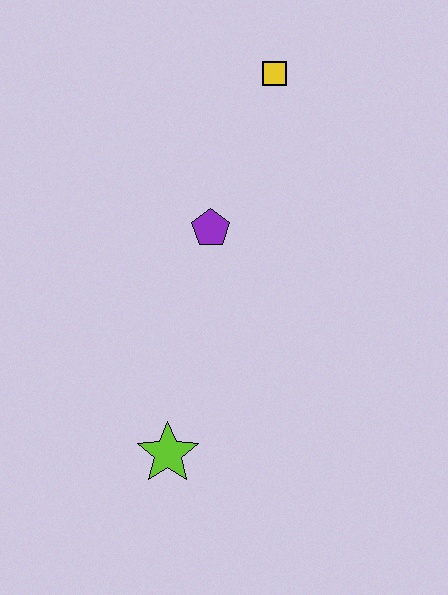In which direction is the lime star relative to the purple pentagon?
The lime star is below the purple pentagon.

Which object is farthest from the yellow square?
The lime star is farthest from the yellow square.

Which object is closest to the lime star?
The purple pentagon is closest to the lime star.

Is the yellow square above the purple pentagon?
Yes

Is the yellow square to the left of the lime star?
No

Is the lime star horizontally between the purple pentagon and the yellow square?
No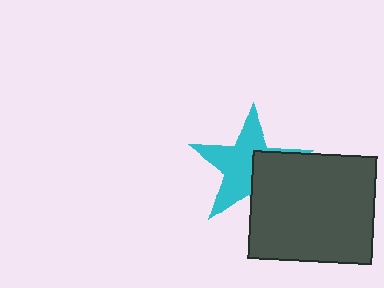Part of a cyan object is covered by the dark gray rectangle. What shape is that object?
It is a star.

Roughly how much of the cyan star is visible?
About half of it is visible (roughly 64%).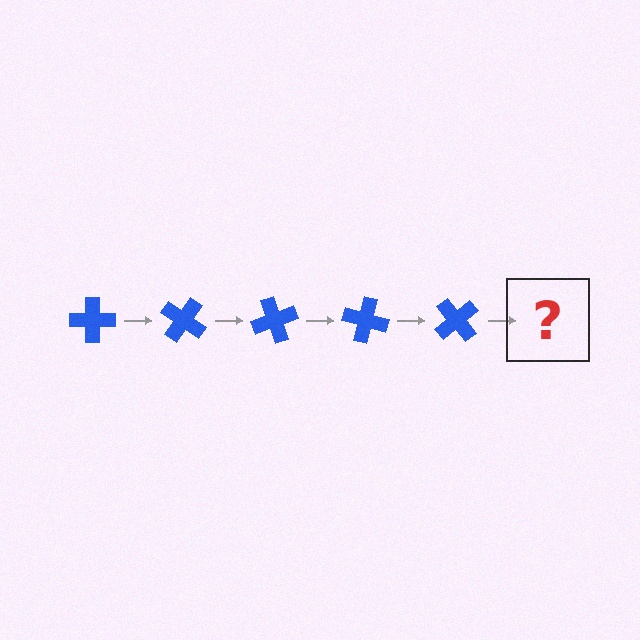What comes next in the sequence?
The next element should be a blue cross rotated 175 degrees.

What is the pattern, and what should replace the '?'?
The pattern is that the cross rotates 35 degrees each step. The '?' should be a blue cross rotated 175 degrees.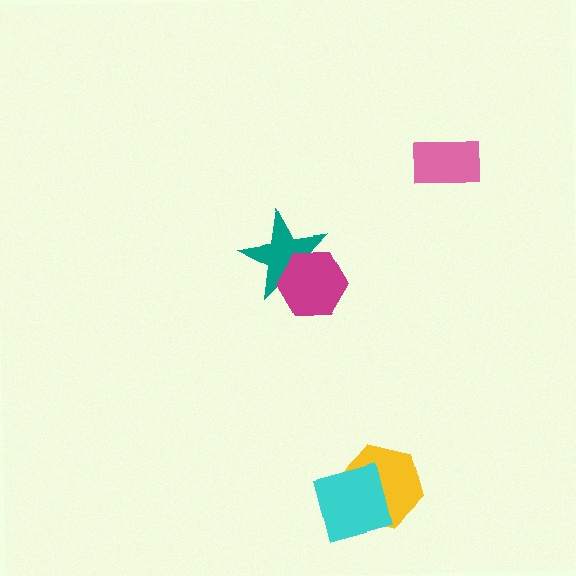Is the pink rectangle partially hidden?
No, no other shape covers it.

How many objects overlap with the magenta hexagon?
1 object overlaps with the magenta hexagon.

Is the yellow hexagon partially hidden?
Yes, it is partially covered by another shape.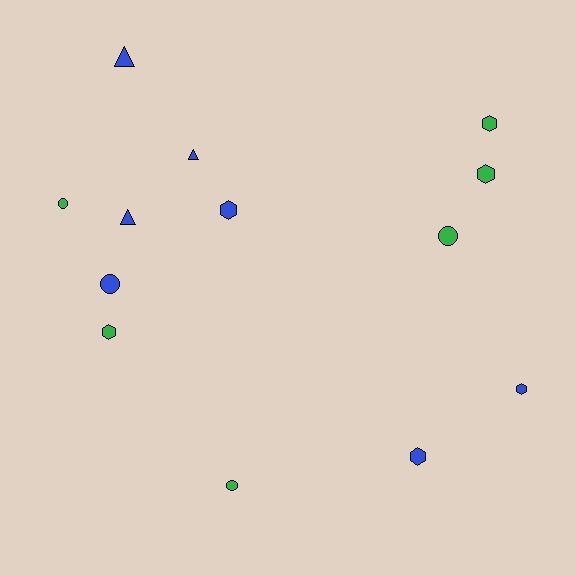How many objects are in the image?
There are 13 objects.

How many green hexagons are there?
There are 3 green hexagons.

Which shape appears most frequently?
Hexagon, with 6 objects.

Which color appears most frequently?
Blue, with 7 objects.